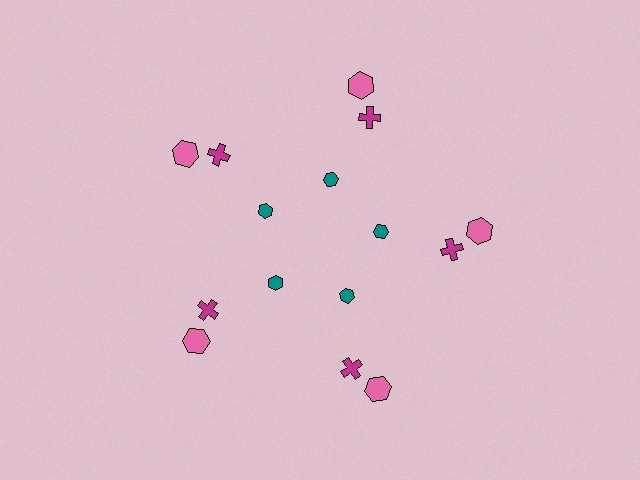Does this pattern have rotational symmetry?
Yes, this pattern has 5-fold rotational symmetry. It looks the same after rotating 72 degrees around the center.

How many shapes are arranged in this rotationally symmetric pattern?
There are 15 shapes, arranged in 5 groups of 3.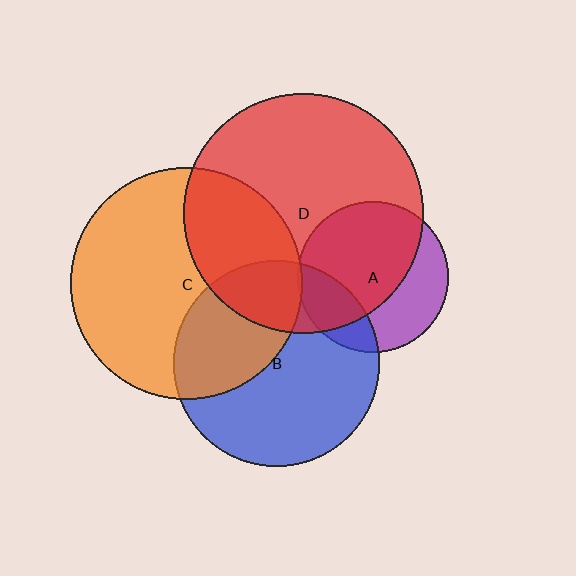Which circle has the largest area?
Circle D (red).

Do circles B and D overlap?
Yes.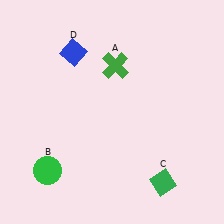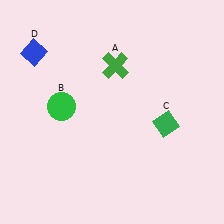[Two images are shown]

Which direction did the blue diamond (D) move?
The blue diamond (D) moved left.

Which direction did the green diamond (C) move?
The green diamond (C) moved up.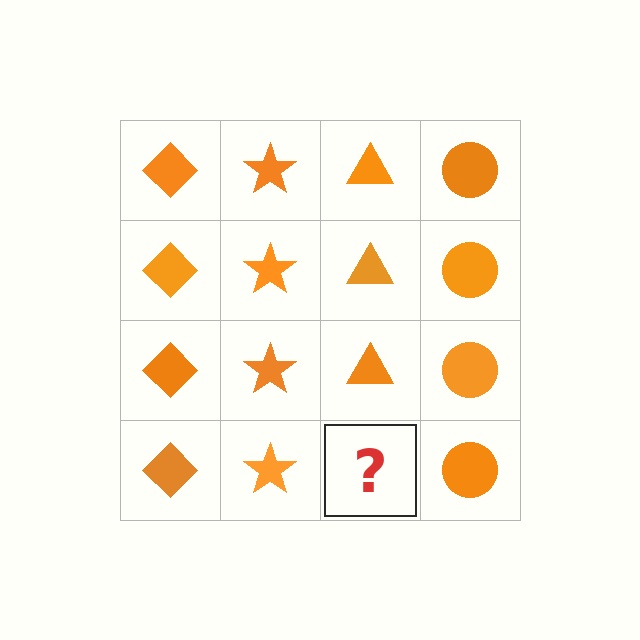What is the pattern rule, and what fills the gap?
The rule is that each column has a consistent shape. The gap should be filled with an orange triangle.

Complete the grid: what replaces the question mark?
The question mark should be replaced with an orange triangle.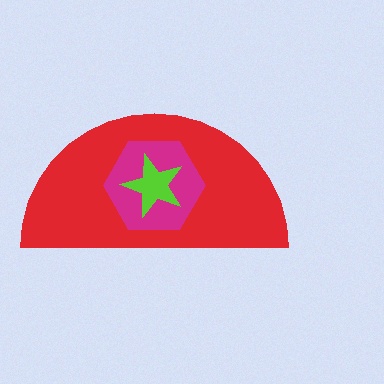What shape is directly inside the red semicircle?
The magenta hexagon.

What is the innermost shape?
The lime star.